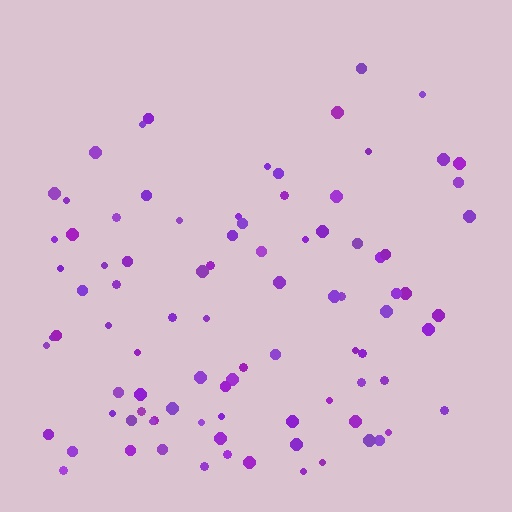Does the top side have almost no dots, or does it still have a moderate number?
Still a moderate number, just noticeably fewer than the bottom.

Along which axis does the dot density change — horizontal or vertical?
Vertical.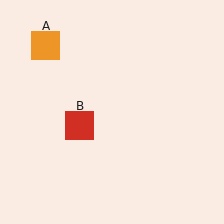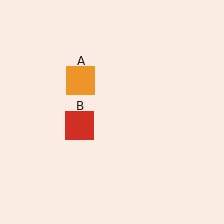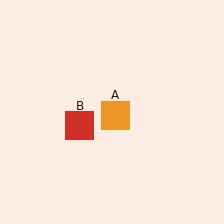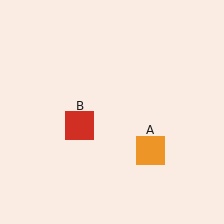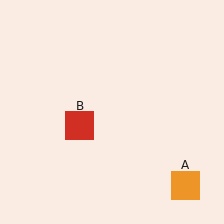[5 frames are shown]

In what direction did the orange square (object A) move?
The orange square (object A) moved down and to the right.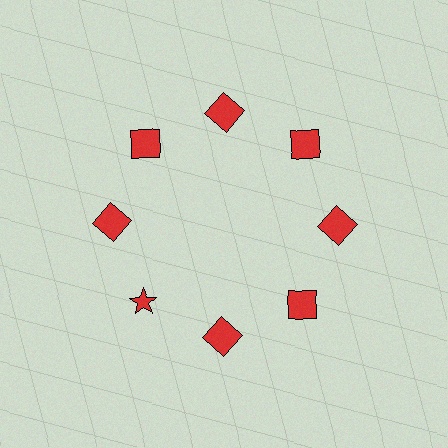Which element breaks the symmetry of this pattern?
The red star at roughly the 8 o'clock position breaks the symmetry. All other shapes are red squares.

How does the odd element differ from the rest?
It has a different shape: star instead of square.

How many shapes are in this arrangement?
There are 8 shapes arranged in a ring pattern.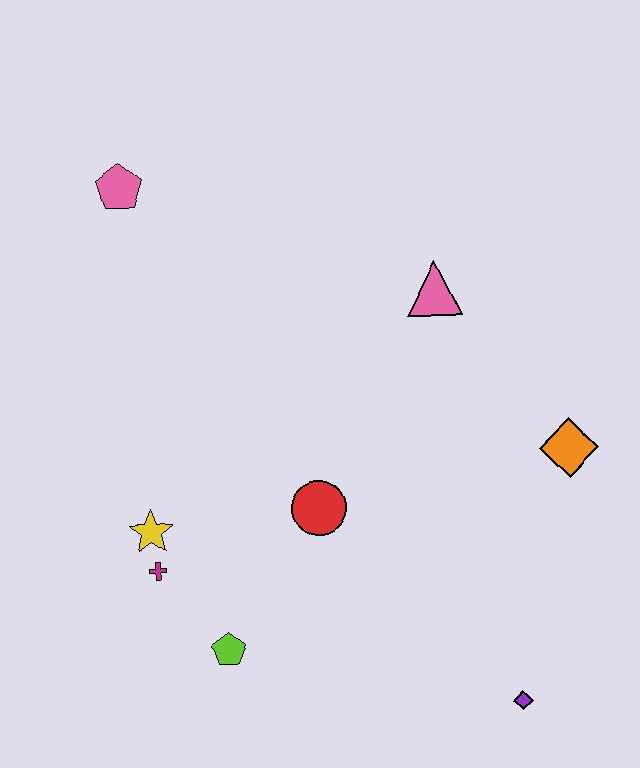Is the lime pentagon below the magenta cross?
Yes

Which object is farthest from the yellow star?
The orange diamond is farthest from the yellow star.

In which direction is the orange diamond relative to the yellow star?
The orange diamond is to the right of the yellow star.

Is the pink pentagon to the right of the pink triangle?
No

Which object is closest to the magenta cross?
The yellow star is closest to the magenta cross.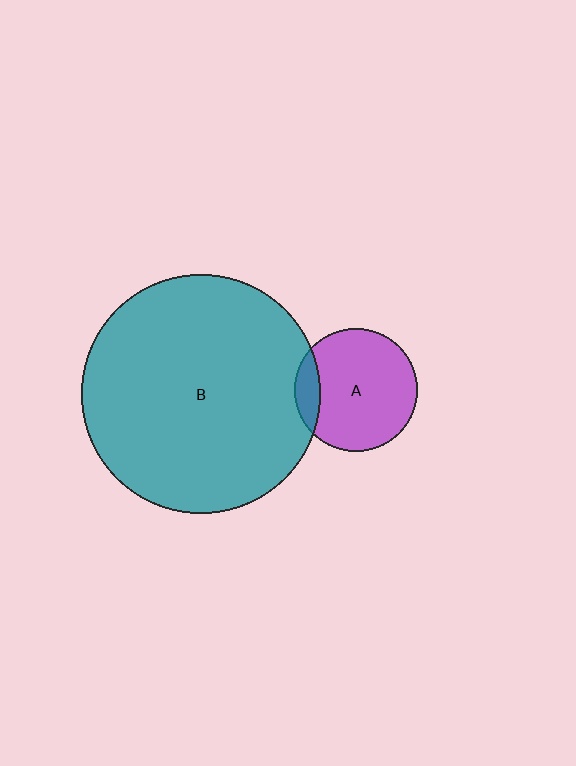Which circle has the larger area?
Circle B (teal).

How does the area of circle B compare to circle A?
Approximately 3.8 times.